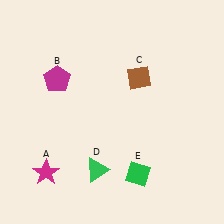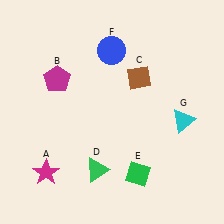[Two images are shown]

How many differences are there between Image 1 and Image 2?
There are 2 differences between the two images.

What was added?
A blue circle (F), a cyan triangle (G) were added in Image 2.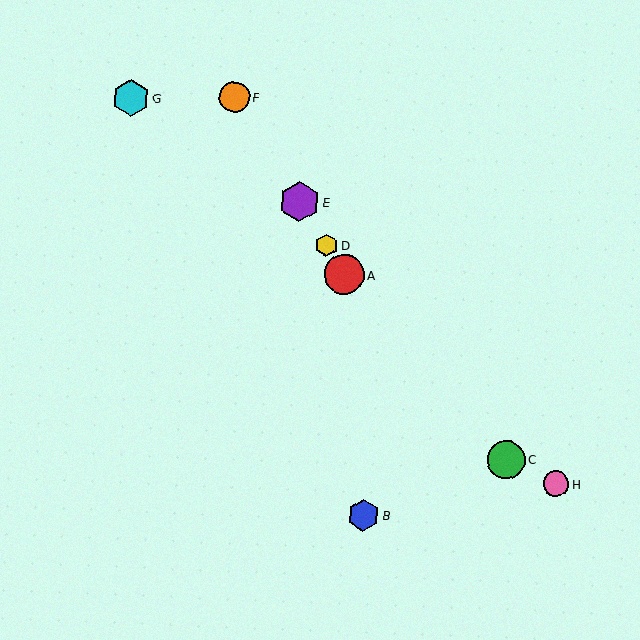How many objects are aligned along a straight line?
4 objects (A, D, E, F) are aligned along a straight line.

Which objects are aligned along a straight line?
Objects A, D, E, F are aligned along a straight line.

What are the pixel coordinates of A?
Object A is at (344, 275).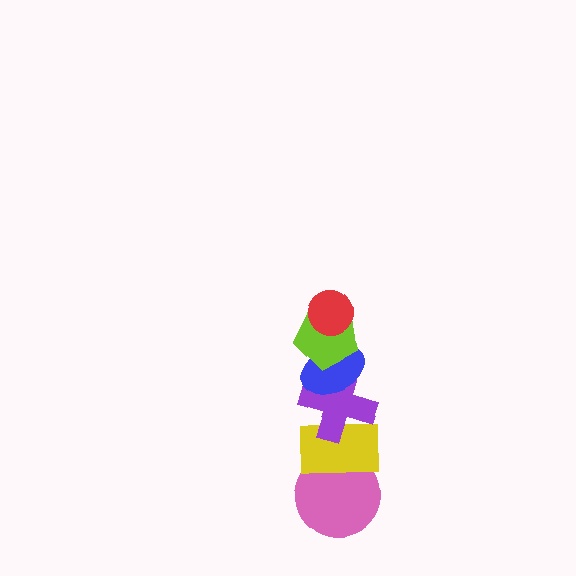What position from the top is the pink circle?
The pink circle is 6th from the top.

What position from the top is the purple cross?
The purple cross is 4th from the top.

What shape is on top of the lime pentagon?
The red circle is on top of the lime pentagon.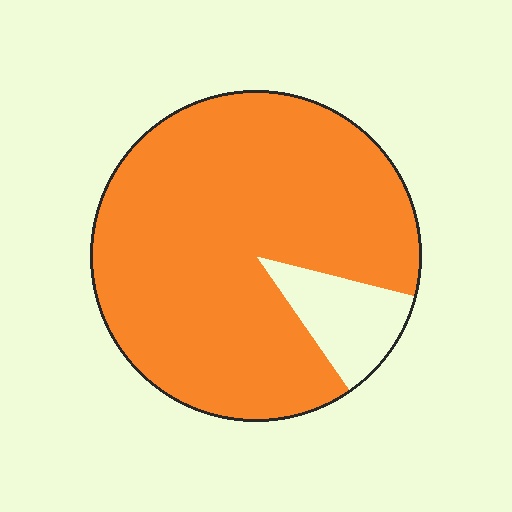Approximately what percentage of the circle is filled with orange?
Approximately 90%.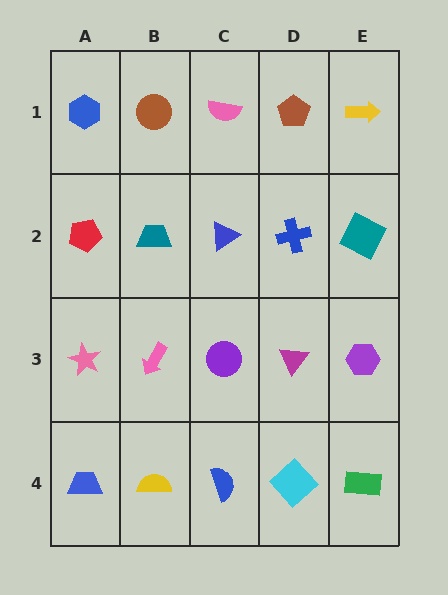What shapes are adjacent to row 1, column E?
A teal square (row 2, column E), a brown pentagon (row 1, column D).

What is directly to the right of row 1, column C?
A brown pentagon.